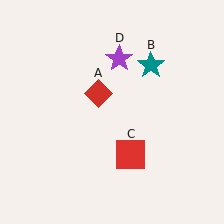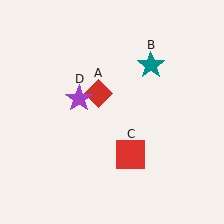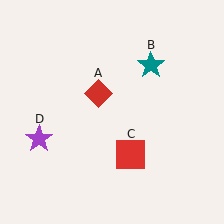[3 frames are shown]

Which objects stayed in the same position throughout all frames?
Red diamond (object A) and teal star (object B) and red square (object C) remained stationary.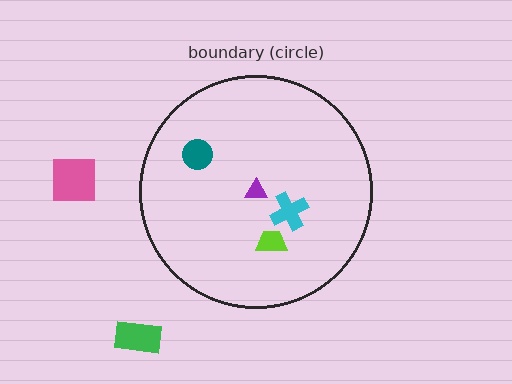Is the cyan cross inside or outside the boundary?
Inside.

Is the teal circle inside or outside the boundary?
Inside.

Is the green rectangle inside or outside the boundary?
Outside.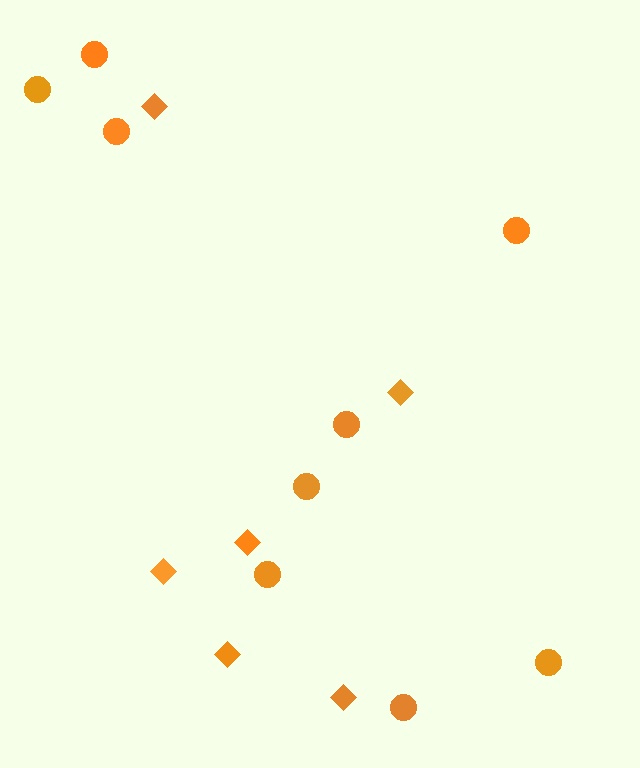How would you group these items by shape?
There are 2 groups: one group of diamonds (6) and one group of circles (9).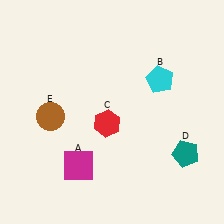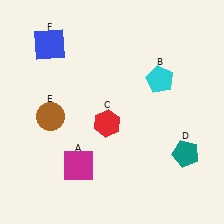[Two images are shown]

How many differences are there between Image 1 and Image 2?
There is 1 difference between the two images.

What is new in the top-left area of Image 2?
A blue square (F) was added in the top-left area of Image 2.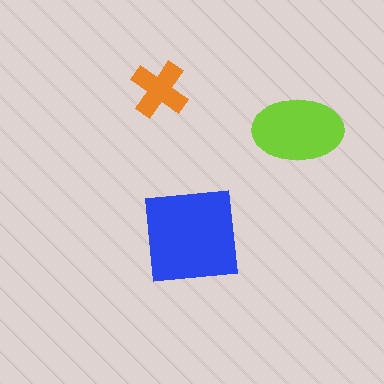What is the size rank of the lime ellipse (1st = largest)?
2nd.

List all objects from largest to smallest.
The blue square, the lime ellipse, the orange cross.